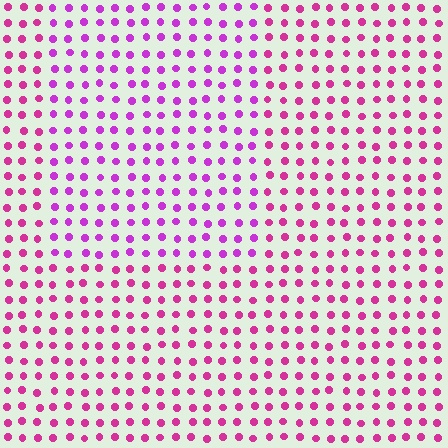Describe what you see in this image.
The image is filled with small magenta elements in a uniform arrangement. A rectangle-shaped region is visible where the elements are tinted to a slightly different hue, forming a subtle color boundary.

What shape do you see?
I see a rectangle.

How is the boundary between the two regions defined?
The boundary is defined purely by a slight shift in hue (about 26 degrees). Spacing, size, and orientation are identical on both sides.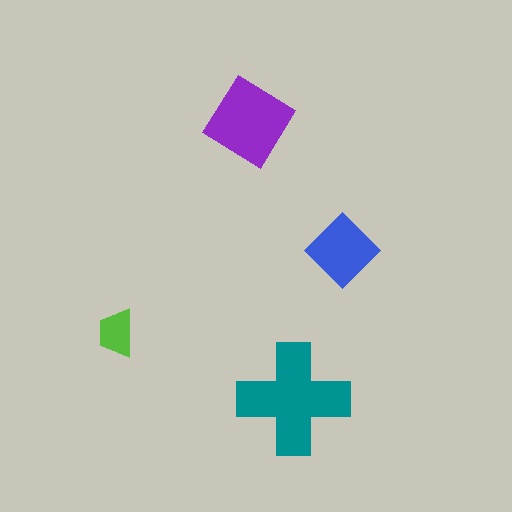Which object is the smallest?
The lime trapezoid.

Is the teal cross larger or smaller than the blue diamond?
Larger.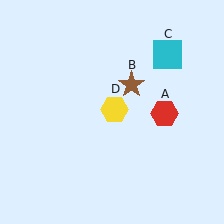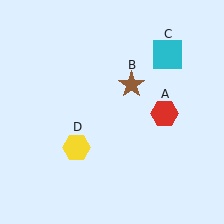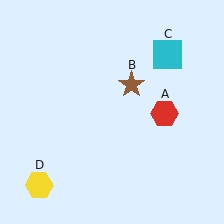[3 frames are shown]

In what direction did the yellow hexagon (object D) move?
The yellow hexagon (object D) moved down and to the left.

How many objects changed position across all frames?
1 object changed position: yellow hexagon (object D).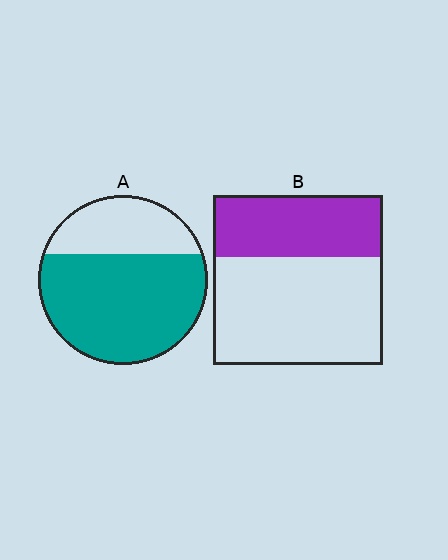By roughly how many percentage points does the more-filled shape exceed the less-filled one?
By roughly 35 percentage points (A over B).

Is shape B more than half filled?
No.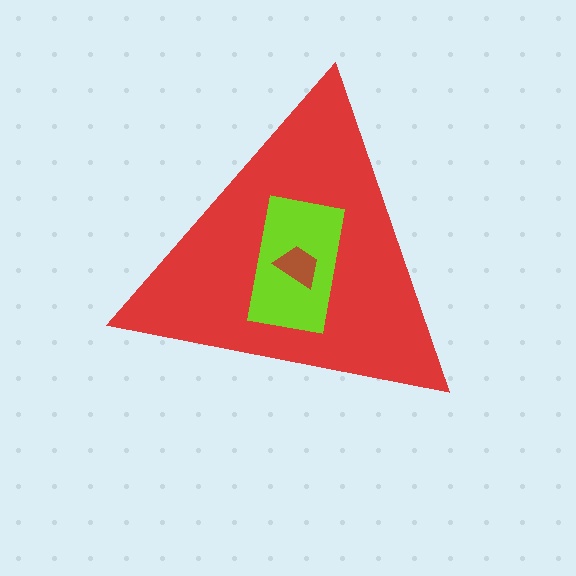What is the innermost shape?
The brown trapezoid.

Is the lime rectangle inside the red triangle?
Yes.